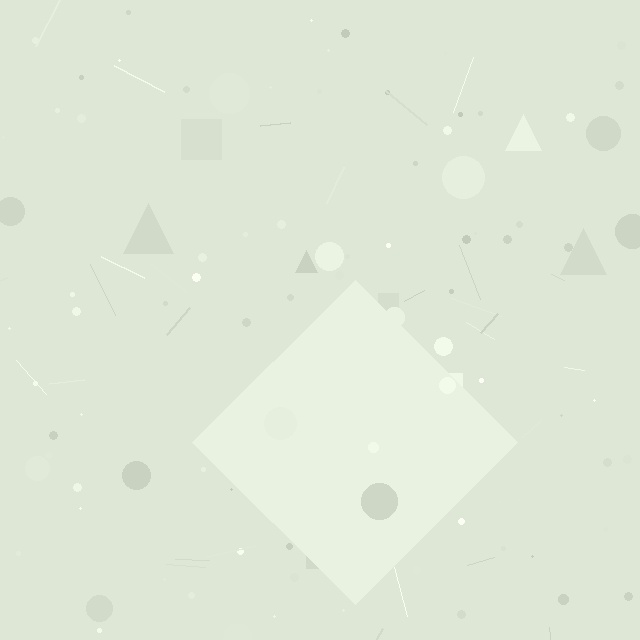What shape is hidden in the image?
A diamond is hidden in the image.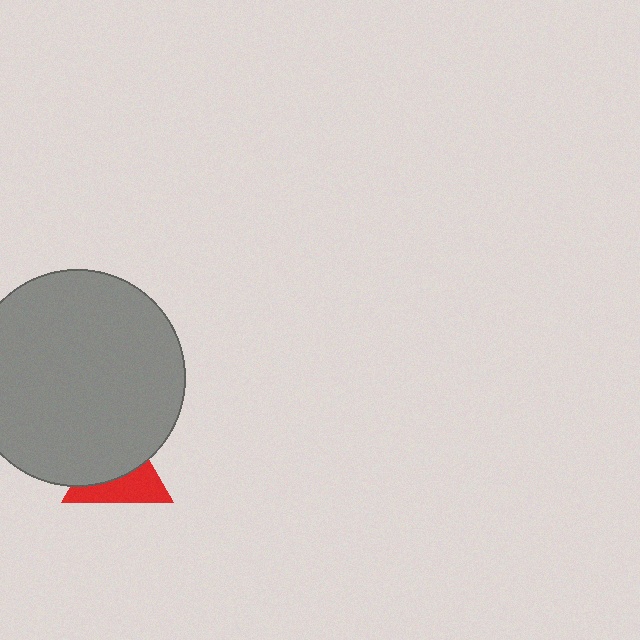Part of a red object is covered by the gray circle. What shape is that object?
It is a triangle.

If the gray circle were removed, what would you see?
You would see the complete red triangle.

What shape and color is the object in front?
The object in front is a gray circle.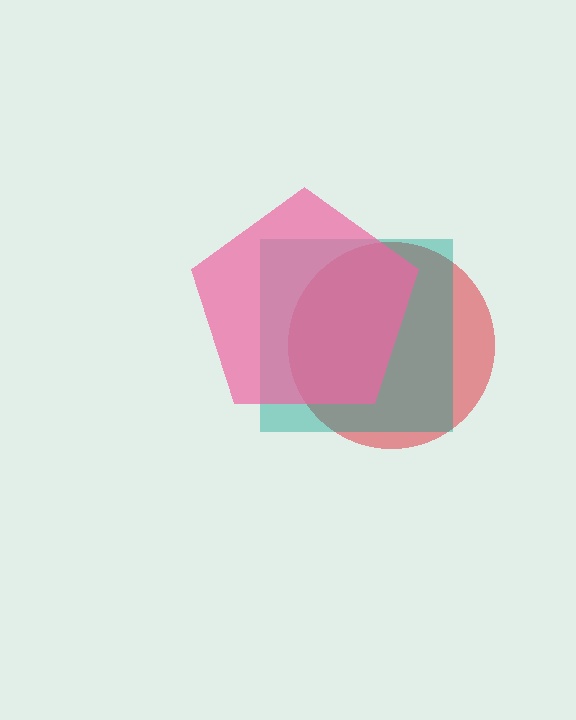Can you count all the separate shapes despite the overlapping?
Yes, there are 3 separate shapes.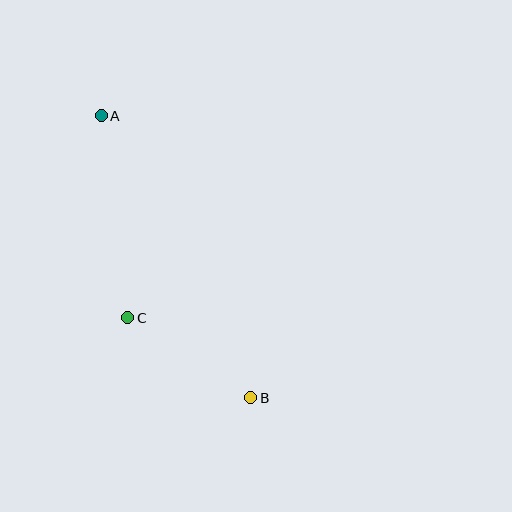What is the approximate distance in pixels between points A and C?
The distance between A and C is approximately 204 pixels.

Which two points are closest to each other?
Points B and C are closest to each other.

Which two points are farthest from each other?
Points A and B are farthest from each other.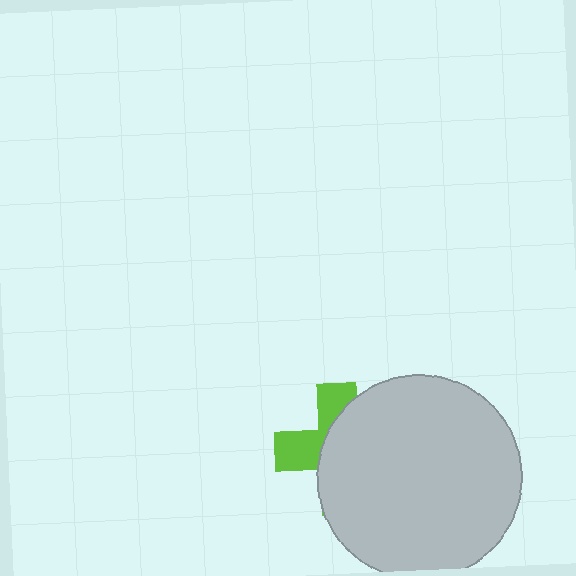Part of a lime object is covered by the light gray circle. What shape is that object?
It is a cross.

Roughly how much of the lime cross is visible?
A small part of it is visible (roughly 35%).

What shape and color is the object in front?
The object in front is a light gray circle.